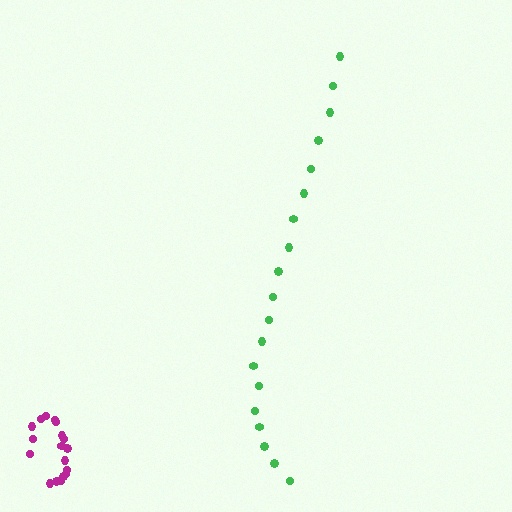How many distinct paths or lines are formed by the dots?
There are 2 distinct paths.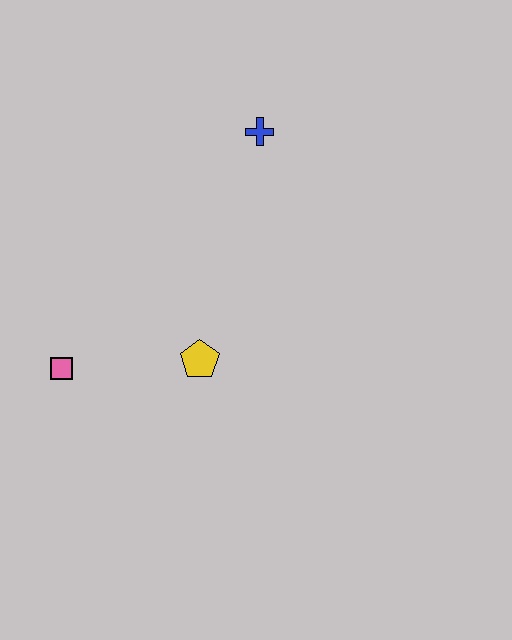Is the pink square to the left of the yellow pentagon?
Yes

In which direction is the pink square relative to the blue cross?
The pink square is below the blue cross.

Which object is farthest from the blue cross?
The pink square is farthest from the blue cross.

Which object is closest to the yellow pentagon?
The pink square is closest to the yellow pentagon.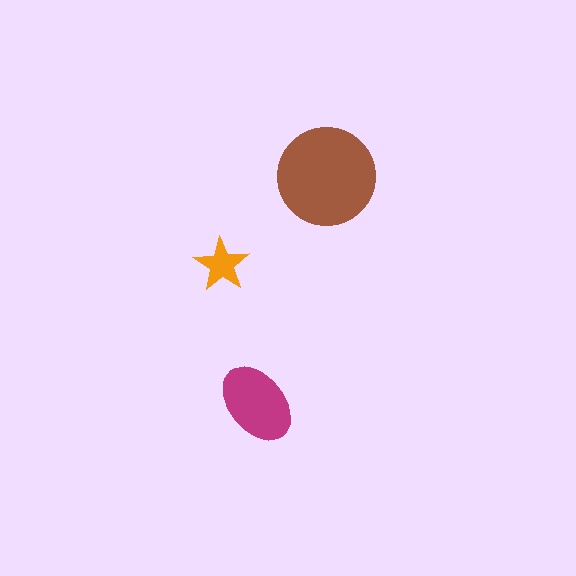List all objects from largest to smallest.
The brown circle, the magenta ellipse, the orange star.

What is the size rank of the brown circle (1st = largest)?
1st.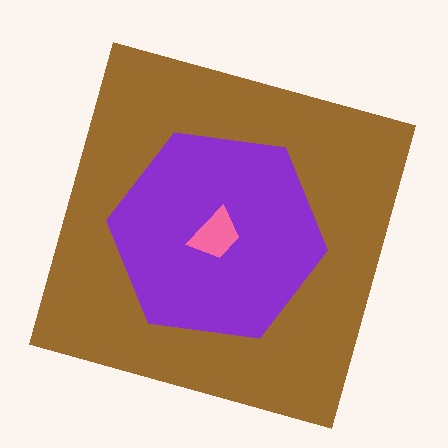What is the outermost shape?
The brown square.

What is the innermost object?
The pink trapezoid.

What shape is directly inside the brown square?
The purple hexagon.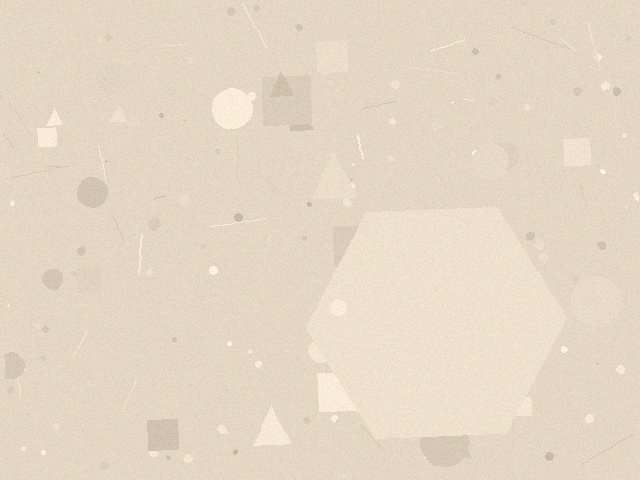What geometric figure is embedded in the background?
A hexagon is embedded in the background.